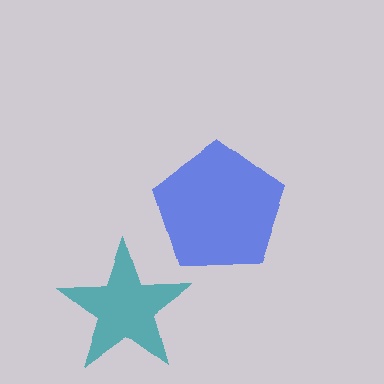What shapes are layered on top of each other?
The layered shapes are: a blue pentagon, a teal star.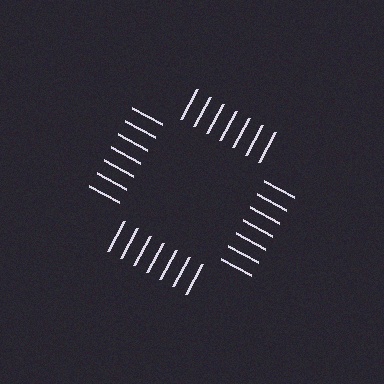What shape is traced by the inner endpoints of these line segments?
An illusory square — the line segments terminate on its edges but no continuous stroke is drawn.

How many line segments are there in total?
28 — 7 along each of the 4 edges.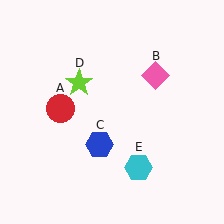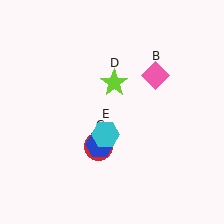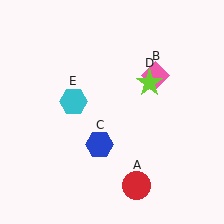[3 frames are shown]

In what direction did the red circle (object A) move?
The red circle (object A) moved down and to the right.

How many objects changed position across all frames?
3 objects changed position: red circle (object A), lime star (object D), cyan hexagon (object E).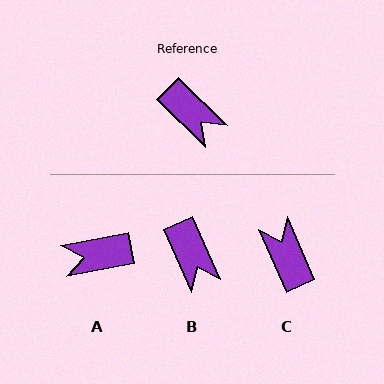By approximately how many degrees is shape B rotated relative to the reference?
Approximately 22 degrees clockwise.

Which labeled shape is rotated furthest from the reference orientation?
C, about 157 degrees away.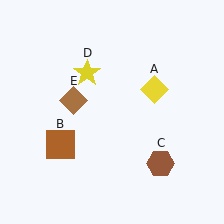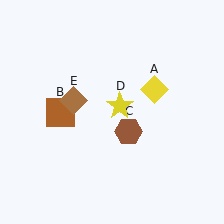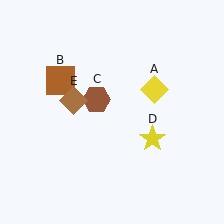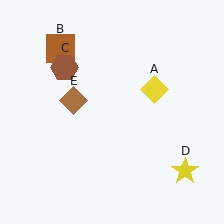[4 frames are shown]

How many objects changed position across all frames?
3 objects changed position: brown square (object B), brown hexagon (object C), yellow star (object D).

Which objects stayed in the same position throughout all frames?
Yellow diamond (object A) and brown diamond (object E) remained stationary.